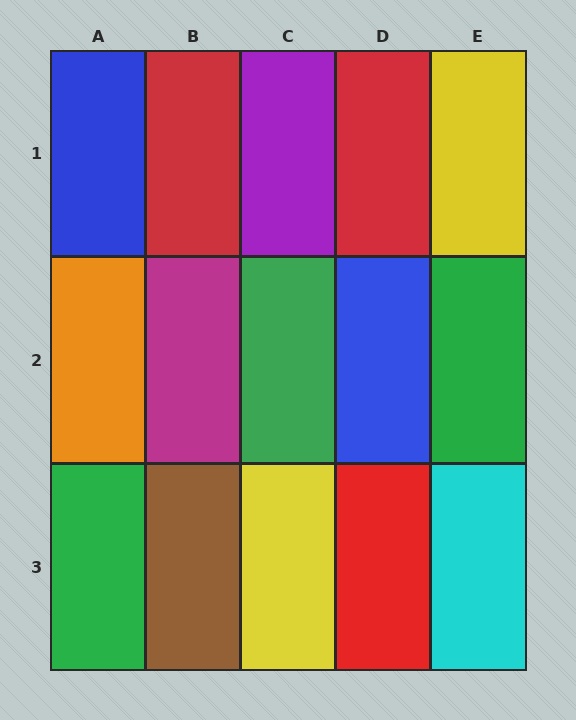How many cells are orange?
1 cell is orange.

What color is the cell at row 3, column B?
Brown.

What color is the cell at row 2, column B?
Magenta.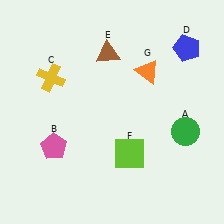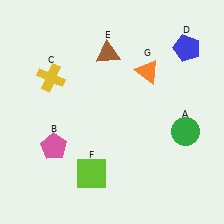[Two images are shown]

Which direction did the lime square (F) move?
The lime square (F) moved left.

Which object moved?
The lime square (F) moved left.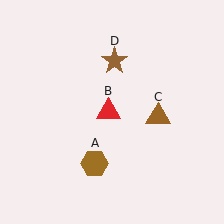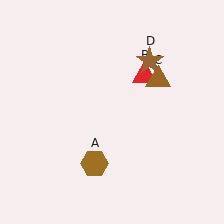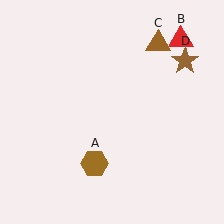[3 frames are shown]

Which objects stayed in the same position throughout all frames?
Brown hexagon (object A) remained stationary.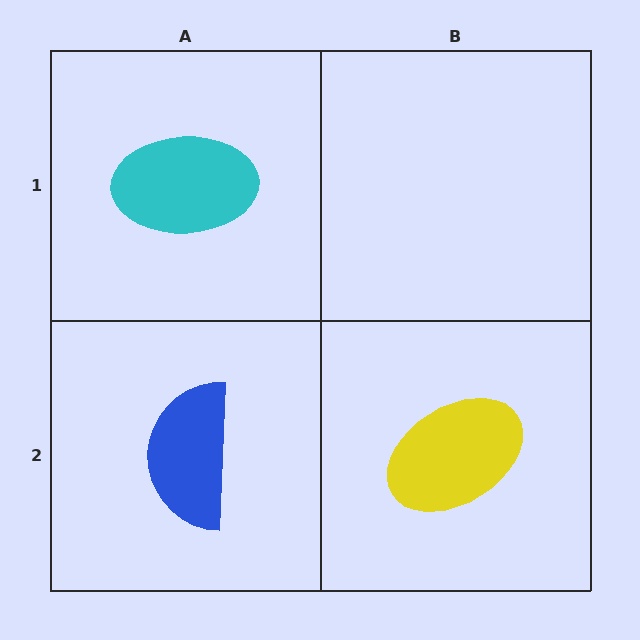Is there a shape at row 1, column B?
No, that cell is empty.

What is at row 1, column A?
A cyan ellipse.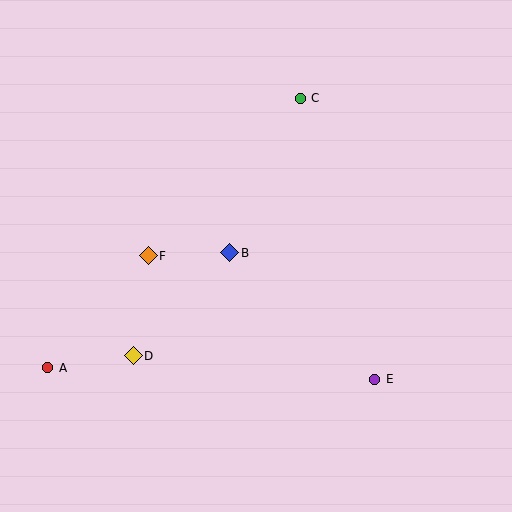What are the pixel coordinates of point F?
Point F is at (148, 256).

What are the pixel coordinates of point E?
Point E is at (375, 379).